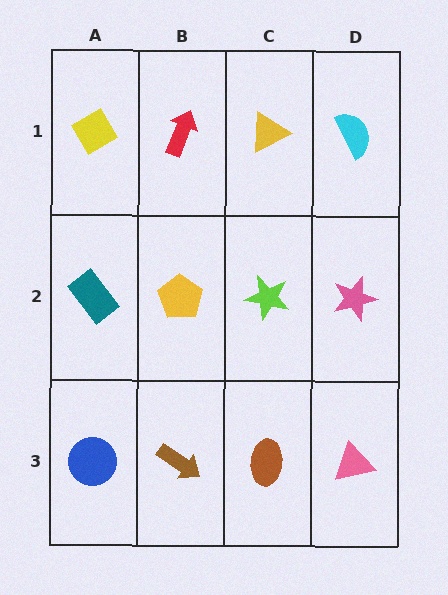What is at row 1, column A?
A yellow diamond.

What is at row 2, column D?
A pink star.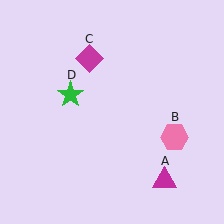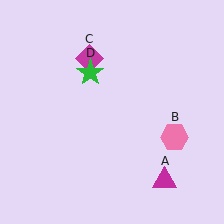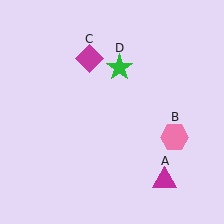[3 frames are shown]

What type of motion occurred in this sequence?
The green star (object D) rotated clockwise around the center of the scene.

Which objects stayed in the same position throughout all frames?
Magenta triangle (object A) and pink hexagon (object B) and magenta diamond (object C) remained stationary.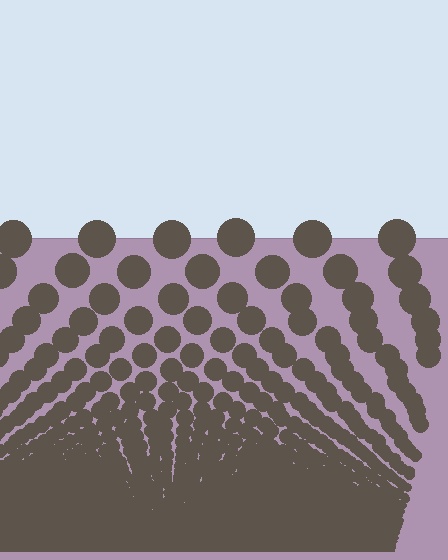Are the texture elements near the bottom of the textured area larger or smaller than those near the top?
Smaller. The gradient is inverted — elements near the bottom are smaller and denser.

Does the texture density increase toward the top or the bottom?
Density increases toward the bottom.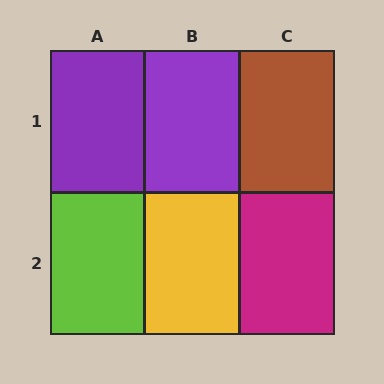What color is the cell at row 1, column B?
Purple.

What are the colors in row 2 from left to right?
Lime, yellow, magenta.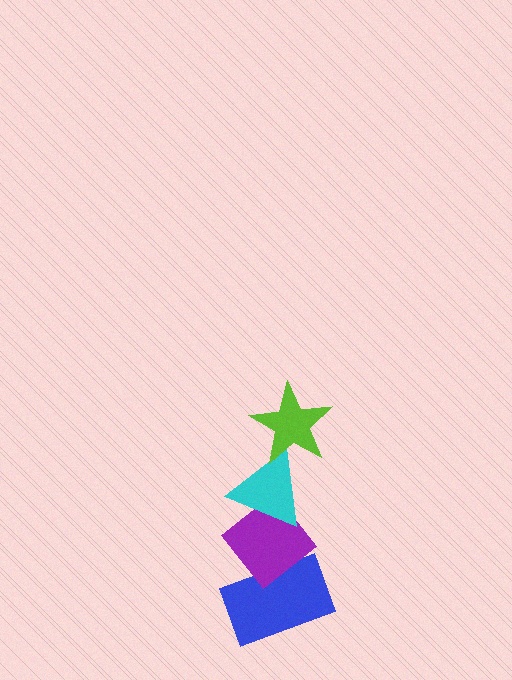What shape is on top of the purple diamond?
The cyan triangle is on top of the purple diamond.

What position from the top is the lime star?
The lime star is 1st from the top.